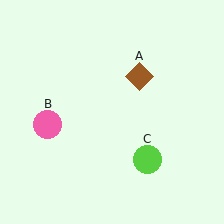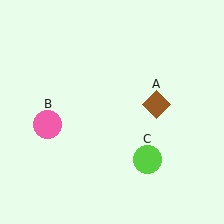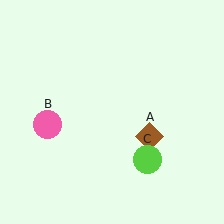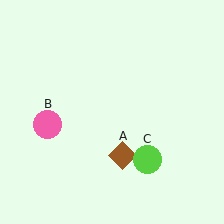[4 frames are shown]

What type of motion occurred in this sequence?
The brown diamond (object A) rotated clockwise around the center of the scene.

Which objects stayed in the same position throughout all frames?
Pink circle (object B) and lime circle (object C) remained stationary.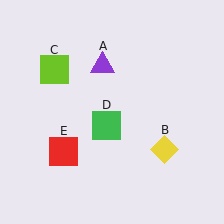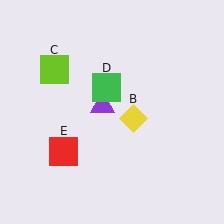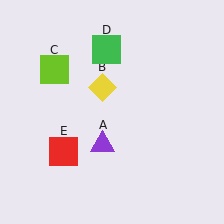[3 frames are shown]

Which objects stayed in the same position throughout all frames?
Lime square (object C) and red square (object E) remained stationary.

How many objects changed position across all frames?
3 objects changed position: purple triangle (object A), yellow diamond (object B), green square (object D).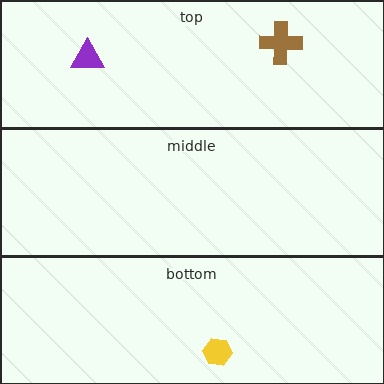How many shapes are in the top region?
2.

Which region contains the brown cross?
The top region.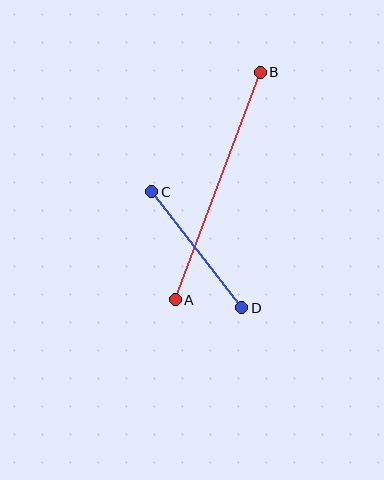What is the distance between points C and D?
The distance is approximately 147 pixels.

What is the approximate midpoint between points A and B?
The midpoint is at approximately (218, 186) pixels.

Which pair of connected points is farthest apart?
Points A and B are farthest apart.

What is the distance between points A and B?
The distance is approximately 243 pixels.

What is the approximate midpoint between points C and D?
The midpoint is at approximately (197, 250) pixels.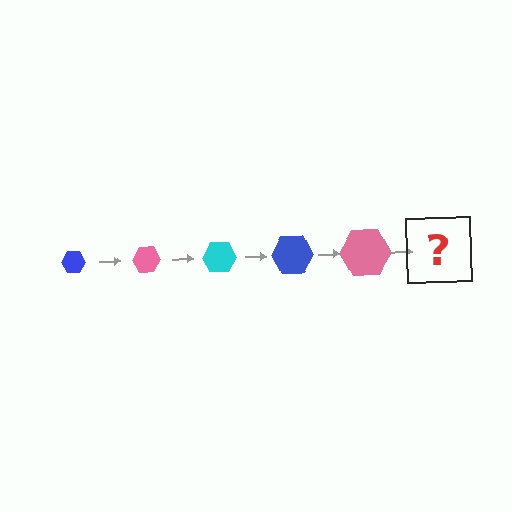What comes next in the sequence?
The next element should be a cyan hexagon, larger than the previous one.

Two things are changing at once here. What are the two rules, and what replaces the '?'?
The two rules are that the hexagon grows larger each step and the color cycles through blue, pink, and cyan. The '?' should be a cyan hexagon, larger than the previous one.